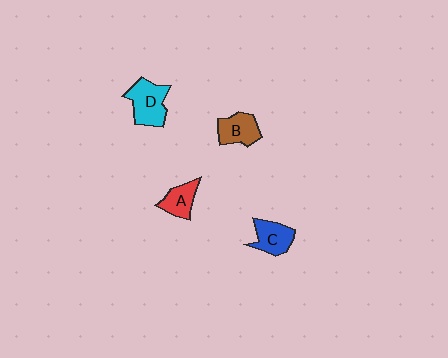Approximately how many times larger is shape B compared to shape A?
Approximately 1.2 times.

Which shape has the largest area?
Shape D (cyan).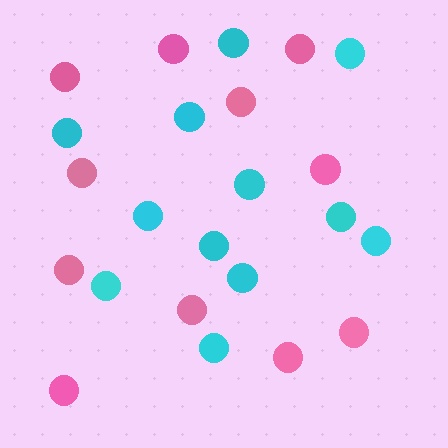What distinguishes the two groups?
There are 2 groups: one group of pink circles (11) and one group of cyan circles (12).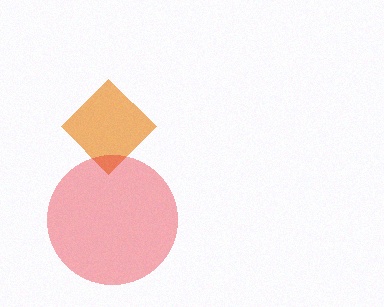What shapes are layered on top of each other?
The layered shapes are: an orange diamond, a red circle.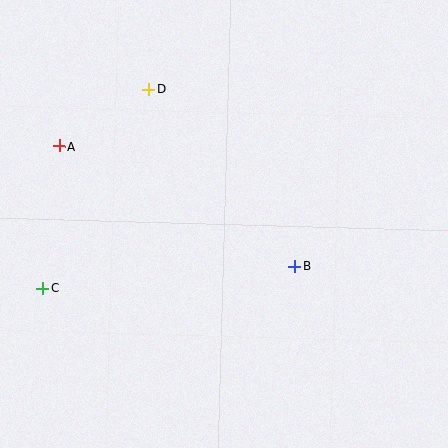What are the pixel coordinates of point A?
Point A is at (60, 146).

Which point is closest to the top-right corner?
Point B is closest to the top-right corner.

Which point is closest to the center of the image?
Point B at (295, 266) is closest to the center.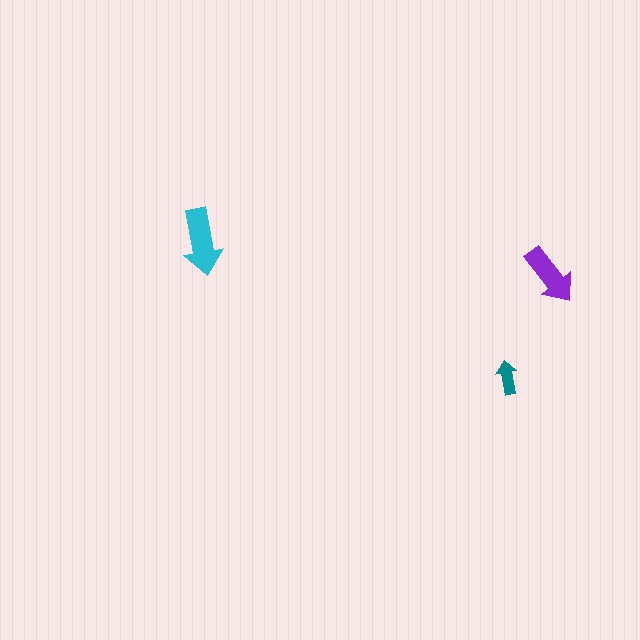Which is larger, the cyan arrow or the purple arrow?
The cyan one.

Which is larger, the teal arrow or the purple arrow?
The purple one.